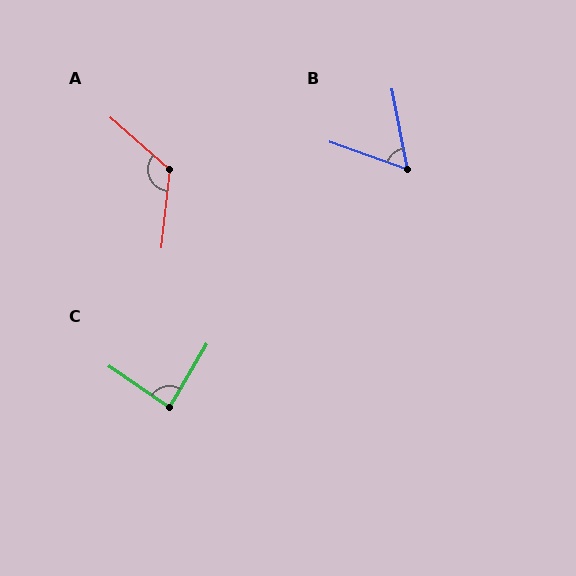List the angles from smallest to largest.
B (59°), C (86°), A (125°).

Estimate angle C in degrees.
Approximately 86 degrees.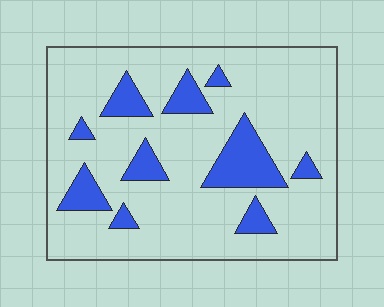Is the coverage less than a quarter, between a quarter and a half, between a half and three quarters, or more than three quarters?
Less than a quarter.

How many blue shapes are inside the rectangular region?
10.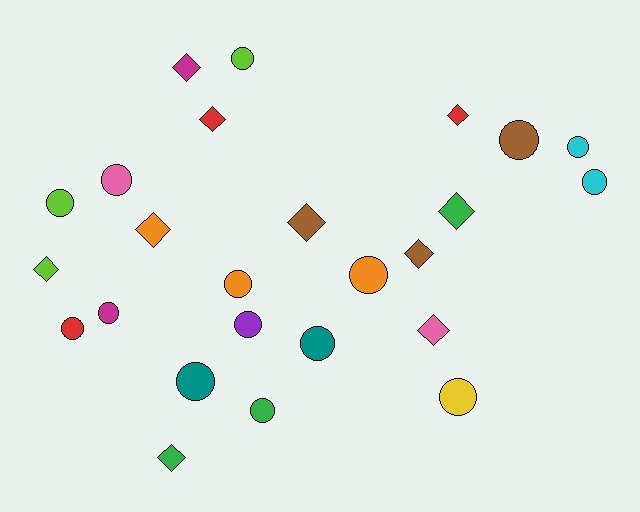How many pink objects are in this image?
There are 2 pink objects.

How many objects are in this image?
There are 25 objects.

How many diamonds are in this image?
There are 10 diamonds.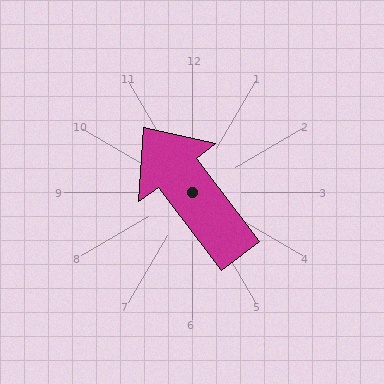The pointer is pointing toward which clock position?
Roughly 11 o'clock.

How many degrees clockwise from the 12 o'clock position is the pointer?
Approximately 323 degrees.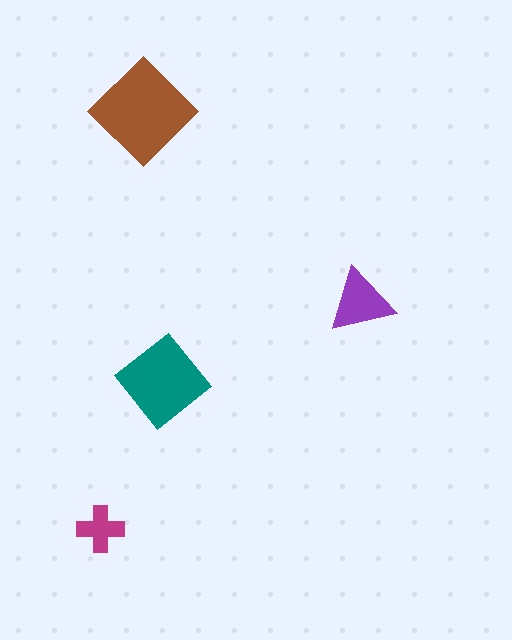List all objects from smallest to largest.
The magenta cross, the purple triangle, the teal diamond, the brown diamond.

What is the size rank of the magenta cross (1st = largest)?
4th.